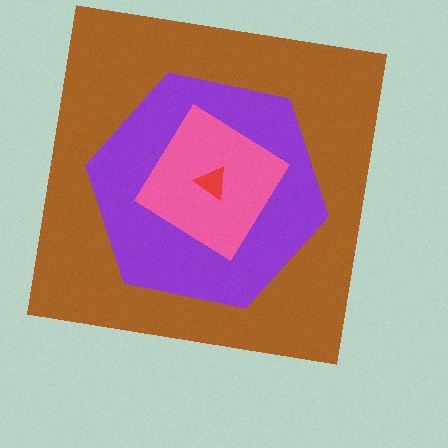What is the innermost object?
The red triangle.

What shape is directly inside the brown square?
The purple hexagon.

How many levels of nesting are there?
4.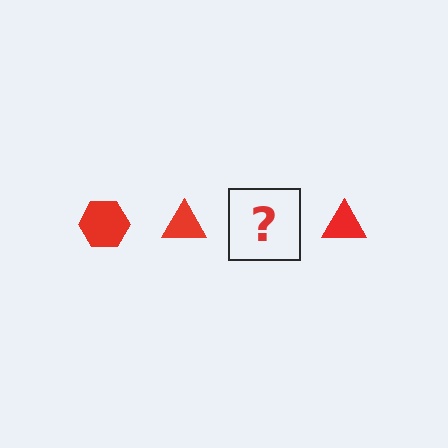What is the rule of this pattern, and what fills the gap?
The rule is that the pattern cycles through hexagon, triangle shapes in red. The gap should be filled with a red hexagon.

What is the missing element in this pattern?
The missing element is a red hexagon.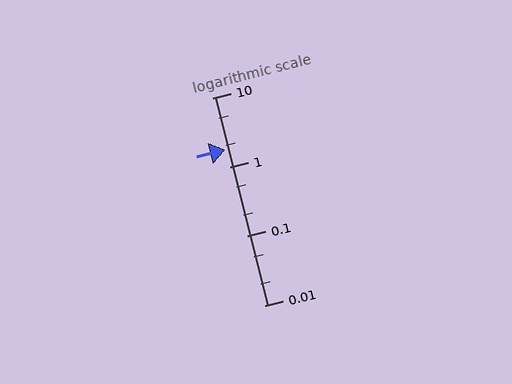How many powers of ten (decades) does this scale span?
The scale spans 3 decades, from 0.01 to 10.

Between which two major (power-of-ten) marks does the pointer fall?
The pointer is between 1 and 10.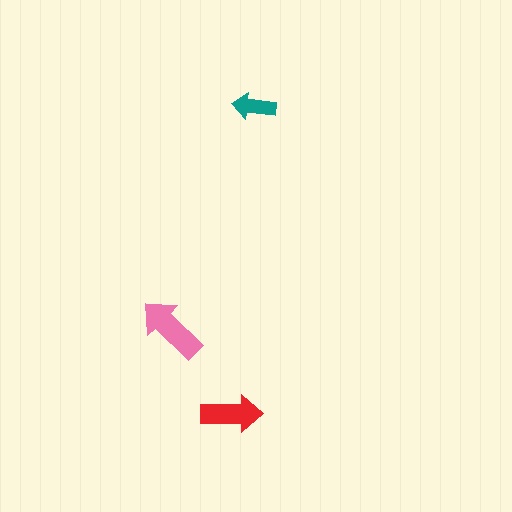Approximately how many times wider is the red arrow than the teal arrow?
About 1.5 times wider.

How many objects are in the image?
There are 3 objects in the image.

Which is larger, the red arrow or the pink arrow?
The pink one.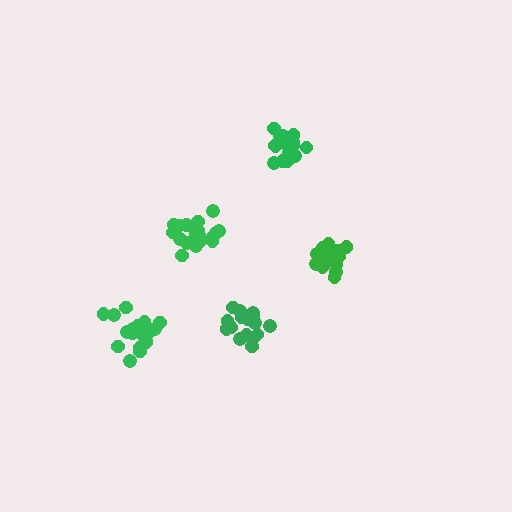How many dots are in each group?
Group 1: 20 dots, Group 2: 20 dots, Group 3: 21 dots, Group 4: 20 dots, Group 5: 18 dots (99 total).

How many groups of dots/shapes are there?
There are 5 groups.